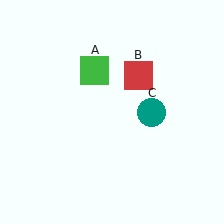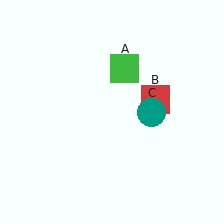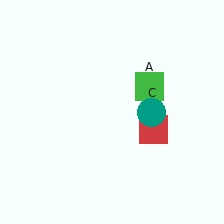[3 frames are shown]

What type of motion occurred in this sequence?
The green square (object A), red square (object B) rotated clockwise around the center of the scene.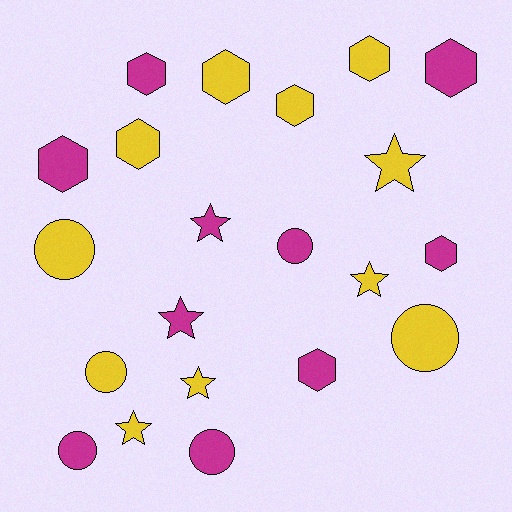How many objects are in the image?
There are 21 objects.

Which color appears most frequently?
Yellow, with 11 objects.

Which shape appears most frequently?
Hexagon, with 9 objects.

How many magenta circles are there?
There are 3 magenta circles.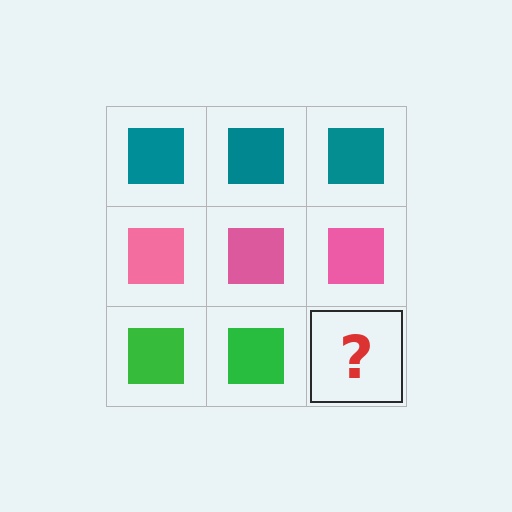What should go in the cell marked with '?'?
The missing cell should contain a green square.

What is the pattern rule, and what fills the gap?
The rule is that each row has a consistent color. The gap should be filled with a green square.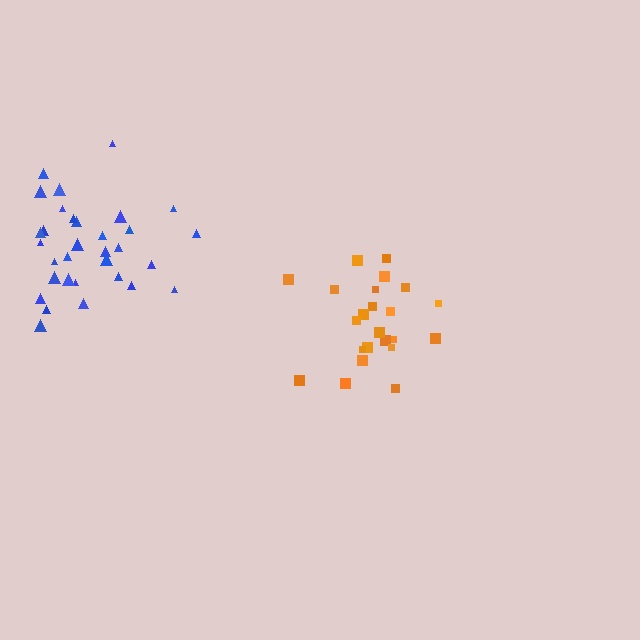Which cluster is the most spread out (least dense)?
Blue.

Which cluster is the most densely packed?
Orange.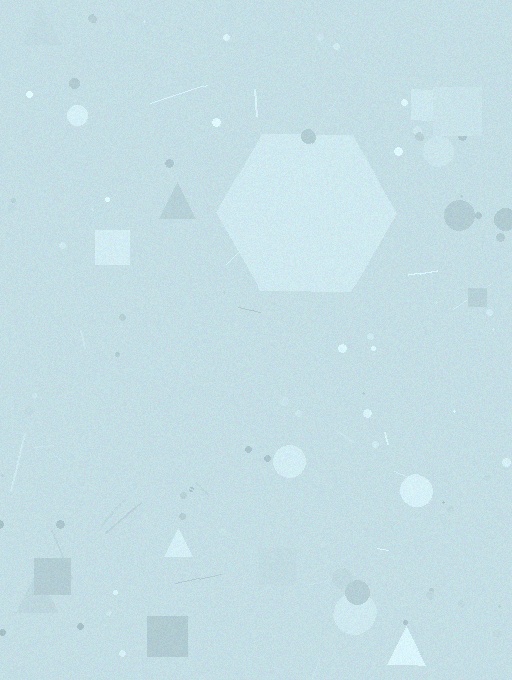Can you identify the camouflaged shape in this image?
The camouflaged shape is a hexagon.